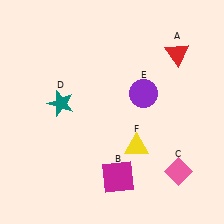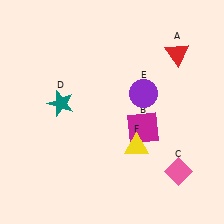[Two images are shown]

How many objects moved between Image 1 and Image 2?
1 object moved between the two images.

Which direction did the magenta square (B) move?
The magenta square (B) moved up.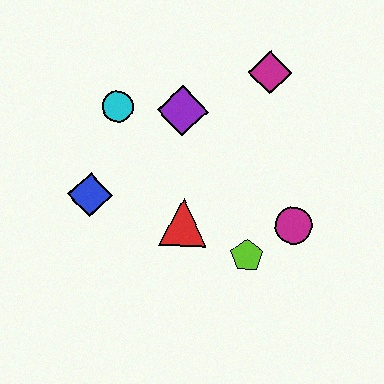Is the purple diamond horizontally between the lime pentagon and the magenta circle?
No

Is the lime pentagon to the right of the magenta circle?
No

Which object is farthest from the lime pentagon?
The cyan circle is farthest from the lime pentagon.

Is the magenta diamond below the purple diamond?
No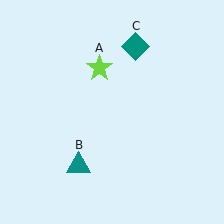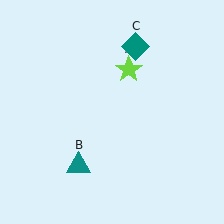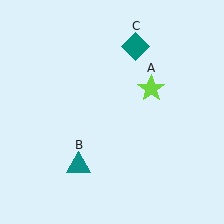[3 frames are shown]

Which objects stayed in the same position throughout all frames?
Teal triangle (object B) and teal diamond (object C) remained stationary.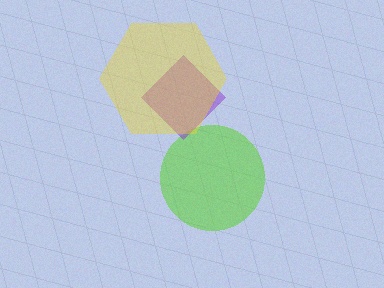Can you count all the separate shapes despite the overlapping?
Yes, there are 3 separate shapes.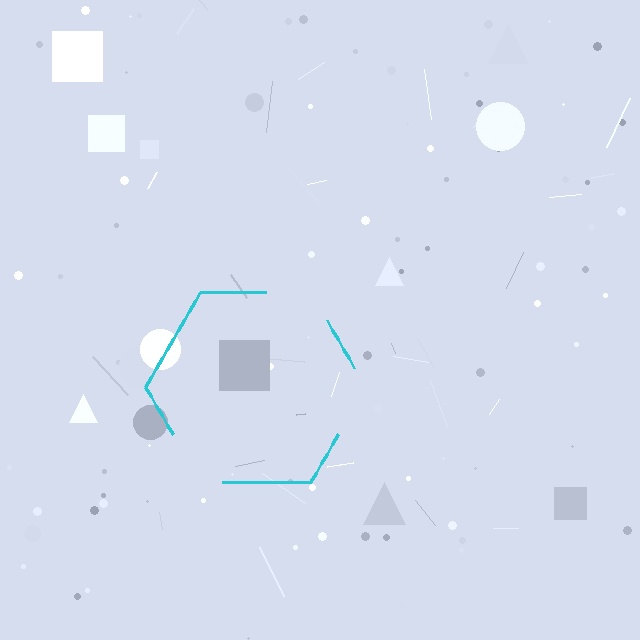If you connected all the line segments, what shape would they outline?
They would outline a hexagon.